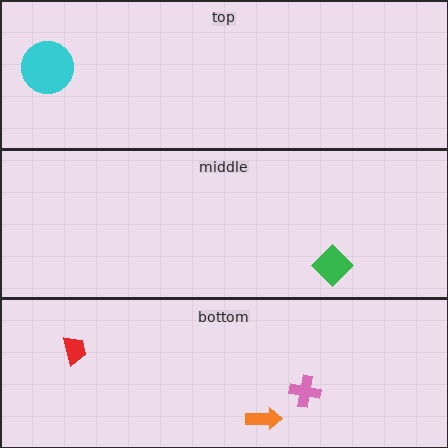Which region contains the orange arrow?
The bottom region.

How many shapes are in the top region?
1.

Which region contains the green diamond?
The middle region.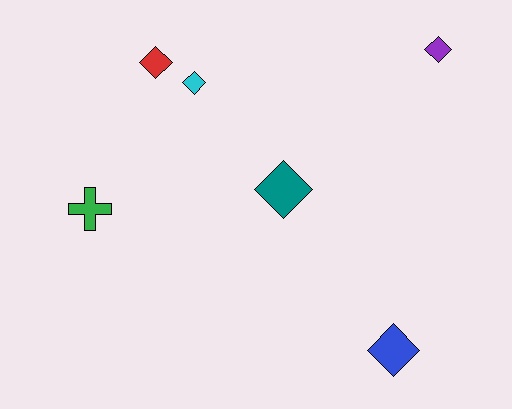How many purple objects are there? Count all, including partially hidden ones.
There is 1 purple object.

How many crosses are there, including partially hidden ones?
There is 1 cross.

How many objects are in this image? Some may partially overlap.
There are 6 objects.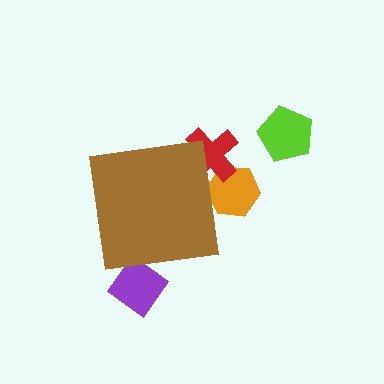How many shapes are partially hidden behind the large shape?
3 shapes are partially hidden.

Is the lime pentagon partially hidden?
No, the lime pentagon is fully visible.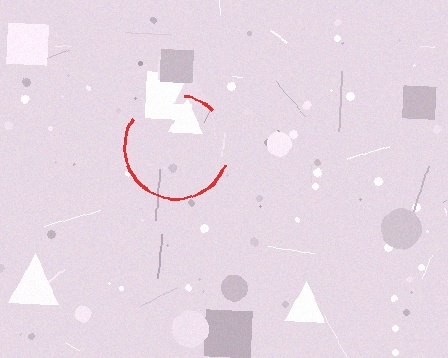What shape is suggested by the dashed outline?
The dashed outline suggests a circle.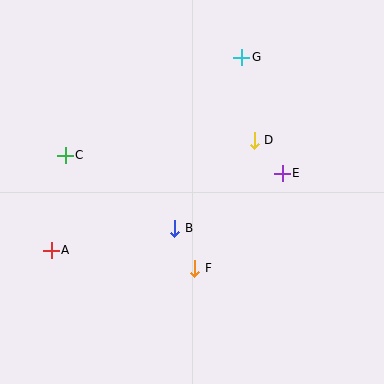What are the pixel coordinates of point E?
Point E is at (282, 173).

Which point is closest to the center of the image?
Point B at (175, 228) is closest to the center.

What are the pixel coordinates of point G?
Point G is at (242, 57).